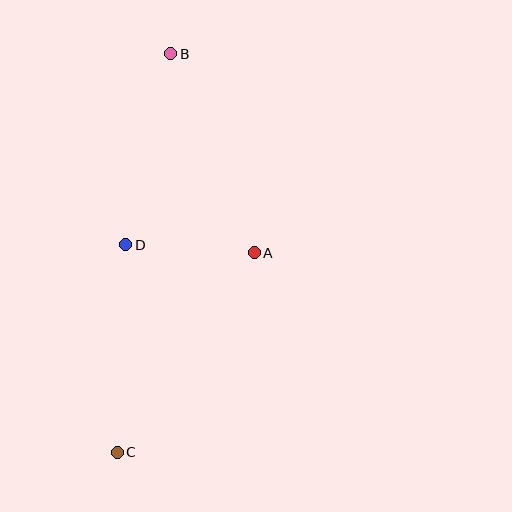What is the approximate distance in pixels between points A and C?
The distance between A and C is approximately 242 pixels.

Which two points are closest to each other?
Points A and D are closest to each other.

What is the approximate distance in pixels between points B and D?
The distance between B and D is approximately 196 pixels.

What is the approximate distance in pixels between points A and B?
The distance between A and B is approximately 216 pixels.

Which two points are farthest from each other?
Points B and C are farthest from each other.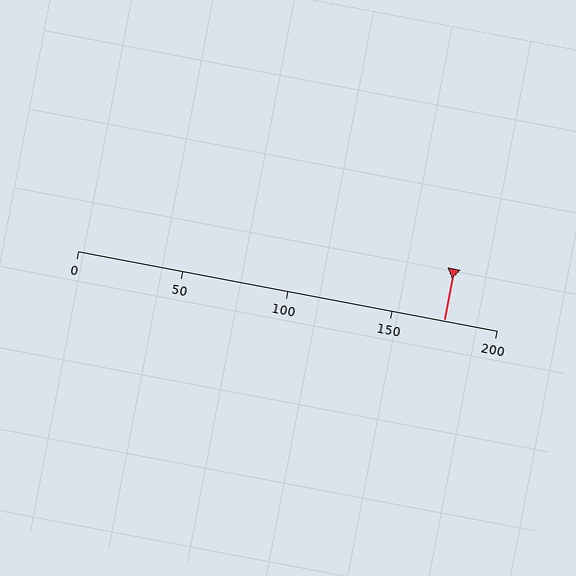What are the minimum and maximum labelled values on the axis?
The axis runs from 0 to 200.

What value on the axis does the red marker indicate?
The marker indicates approximately 175.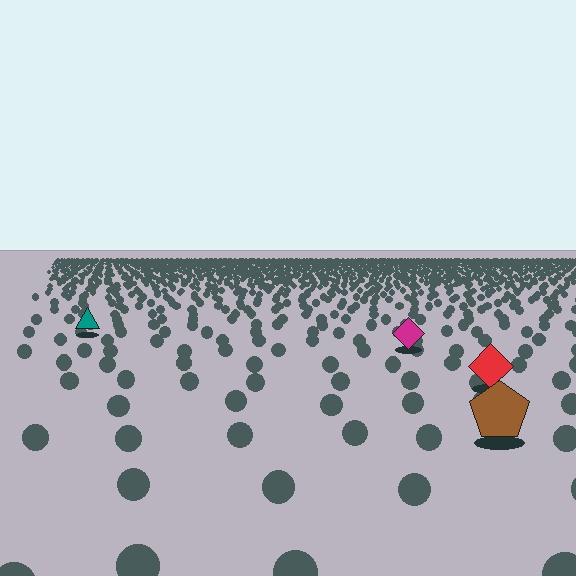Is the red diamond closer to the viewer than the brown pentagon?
No. The brown pentagon is closer — you can tell from the texture gradient: the ground texture is coarser near it.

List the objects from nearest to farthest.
From nearest to farthest: the brown pentagon, the red diamond, the magenta diamond, the teal triangle.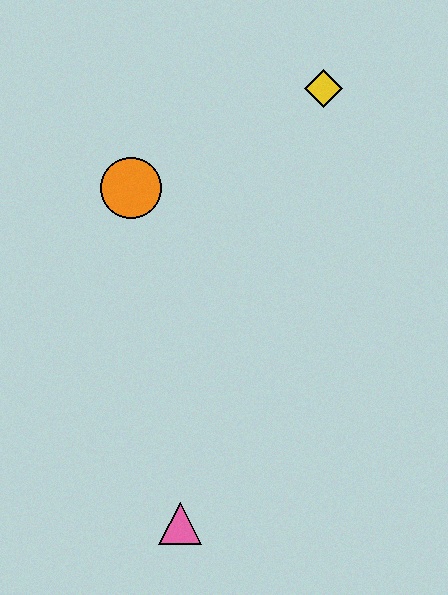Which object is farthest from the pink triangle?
The yellow diamond is farthest from the pink triangle.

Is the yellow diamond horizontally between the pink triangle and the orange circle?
No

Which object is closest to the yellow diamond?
The orange circle is closest to the yellow diamond.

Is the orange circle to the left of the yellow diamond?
Yes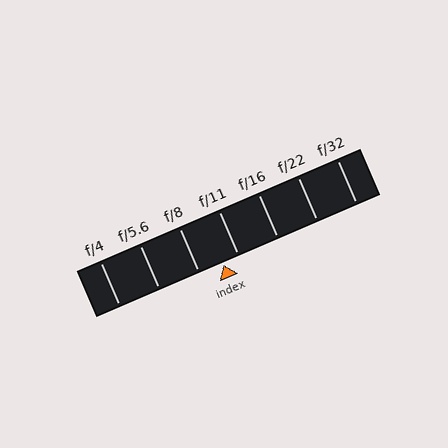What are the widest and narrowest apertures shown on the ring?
The widest aperture shown is f/4 and the narrowest is f/32.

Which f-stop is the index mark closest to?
The index mark is closest to f/11.